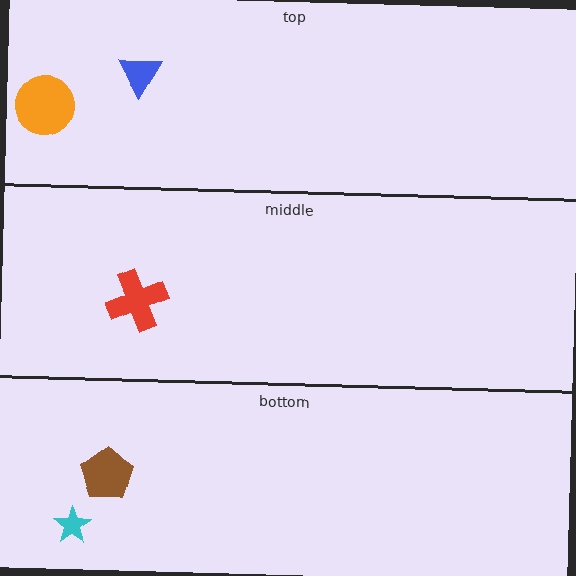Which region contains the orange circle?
The top region.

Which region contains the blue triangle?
The top region.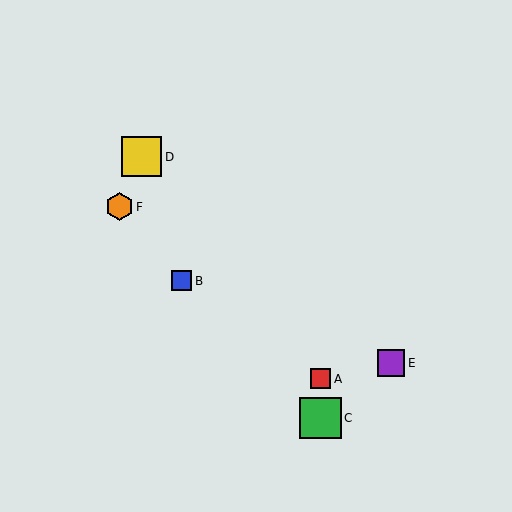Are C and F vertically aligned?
No, C is at x≈320 and F is at x≈119.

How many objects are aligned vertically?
2 objects (A, C) are aligned vertically.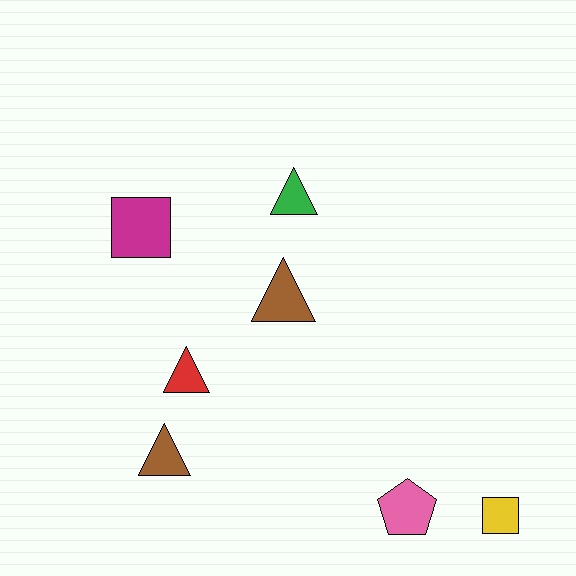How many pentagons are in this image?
There is 1 pentagon.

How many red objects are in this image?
There is 1 red object.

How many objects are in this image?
There are 7 objects.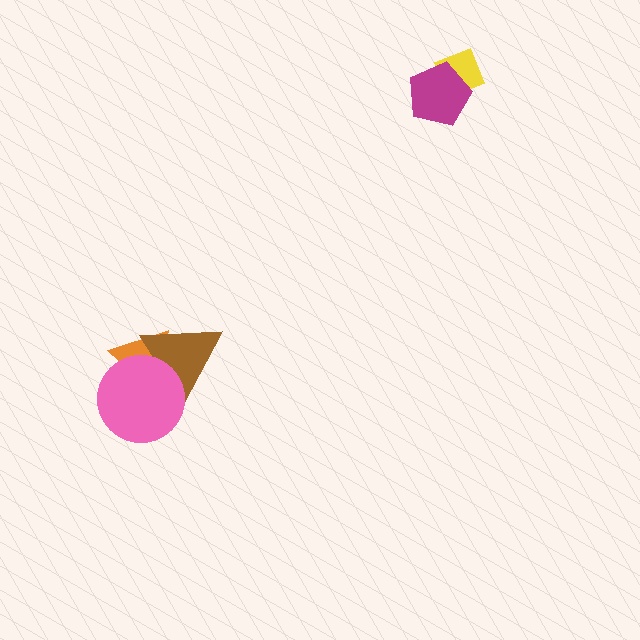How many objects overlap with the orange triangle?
2 objects overlap with the orange triangle.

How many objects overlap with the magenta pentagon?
1 object overlaps with the magenta pentagon.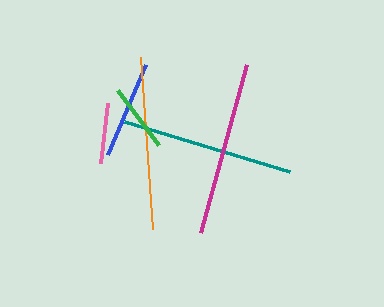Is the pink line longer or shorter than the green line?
The green line is longer than the pink line.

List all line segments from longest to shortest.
From longest to shortest: magenta, teal, orange, blue, green, pink.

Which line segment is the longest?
The magenta line is the longest at approximately 174 pixels.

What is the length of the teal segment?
The teal segment is approximately 173 pixels long.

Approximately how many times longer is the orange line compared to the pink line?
The orange line is approximately 2.9 times the length of the pink line.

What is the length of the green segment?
The green segment is approximately 68 pixels long.